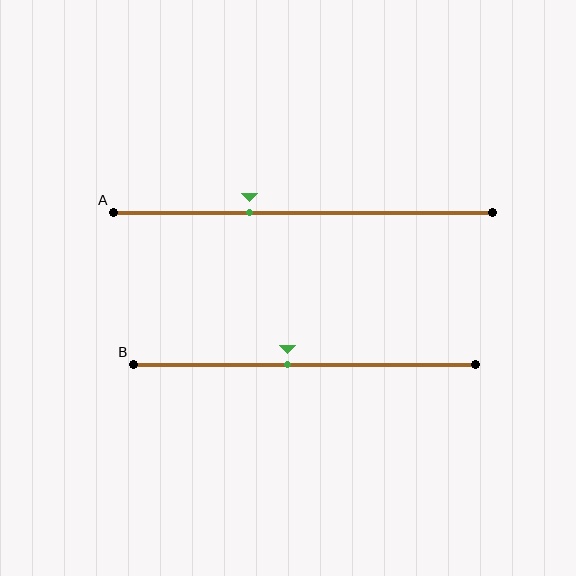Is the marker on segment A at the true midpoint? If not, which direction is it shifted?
No, the marker on segment A is shifted to the left by about 14% of the segment length.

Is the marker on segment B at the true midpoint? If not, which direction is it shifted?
No, the marker on segment B is shifted to the left by about 5% of the segment length.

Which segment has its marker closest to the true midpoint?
Segment B has its marker closest to the true midpoint.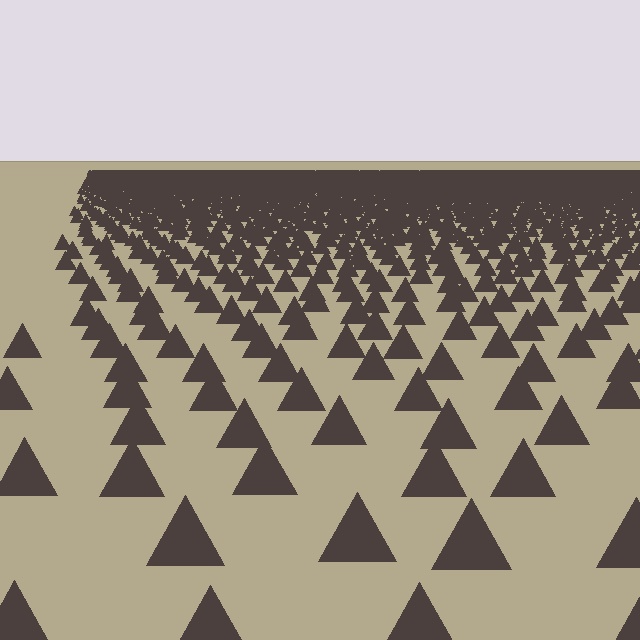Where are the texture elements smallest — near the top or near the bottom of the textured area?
Near the top.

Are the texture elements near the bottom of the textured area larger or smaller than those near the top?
Larger. Near the bottom, elements are closer to the viewer and appear at a bigger on-screen size.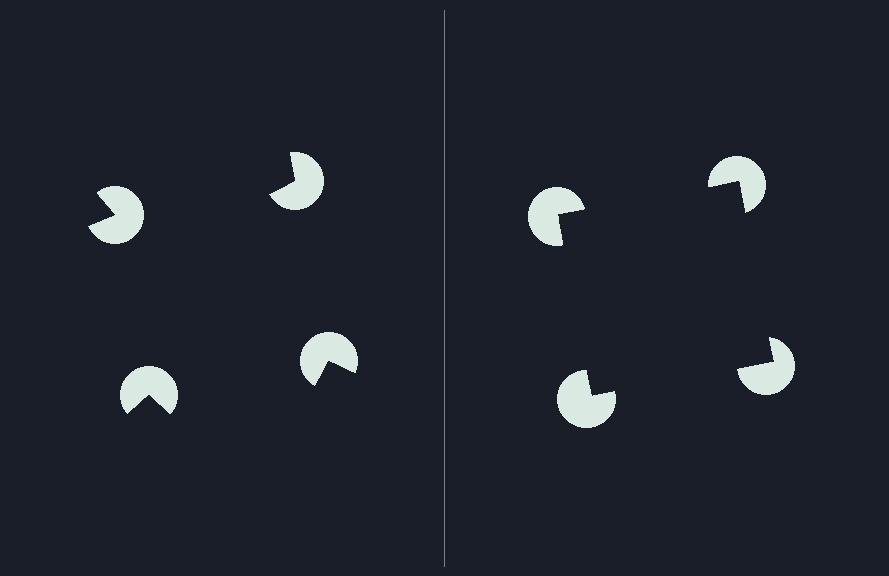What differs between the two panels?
The pac-man discs are positioned identically on both sides; only the wedge orientations differ. On the right they align to a square; on the left they are misaligned.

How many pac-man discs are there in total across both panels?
8 — 4 on each side.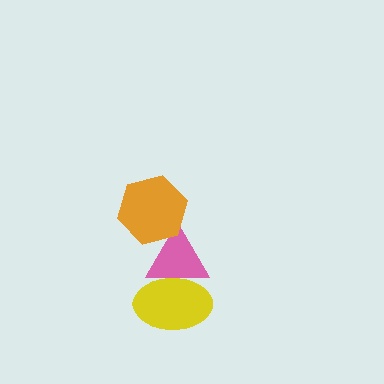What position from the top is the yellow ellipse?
The yellow ellipse is 3rd from the top.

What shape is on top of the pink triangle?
The orange hexagon is on top of the pink triangle.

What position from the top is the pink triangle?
The pink triangle is 2nd from the top.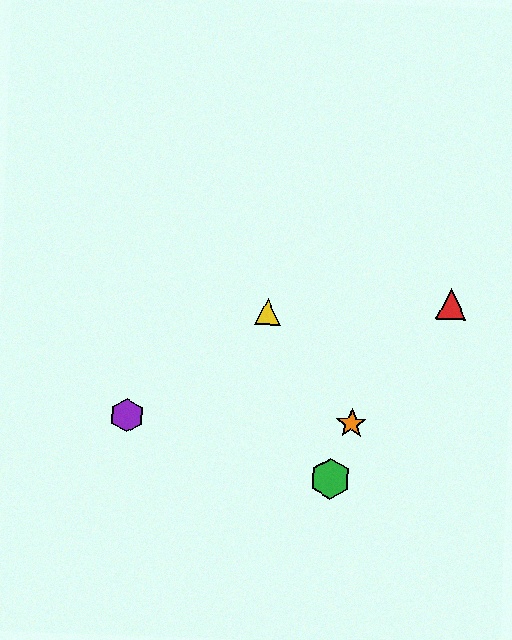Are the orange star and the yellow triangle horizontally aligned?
No, the orange star is at y≈424 and the yellow triangle is at y≈312.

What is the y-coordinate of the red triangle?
The red triangle is at y≈304.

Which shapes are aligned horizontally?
The blue star, the purple hexagon, the orange star are aligned horizontally.